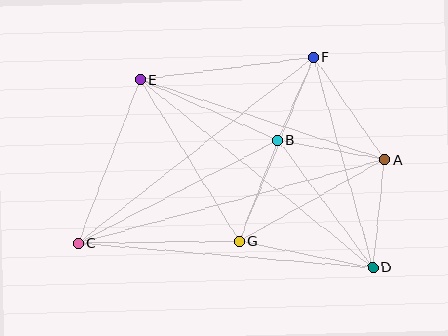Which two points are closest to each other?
Points B and F are closest to each other.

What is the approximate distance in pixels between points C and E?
The distance between C and E is approximately 175 pixels.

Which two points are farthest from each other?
Points A and C are farthest from each other.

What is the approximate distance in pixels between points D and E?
The distance between D and E is approximately 299 pixels.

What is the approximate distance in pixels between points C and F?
The distance between C and F is approximately 300 pixels.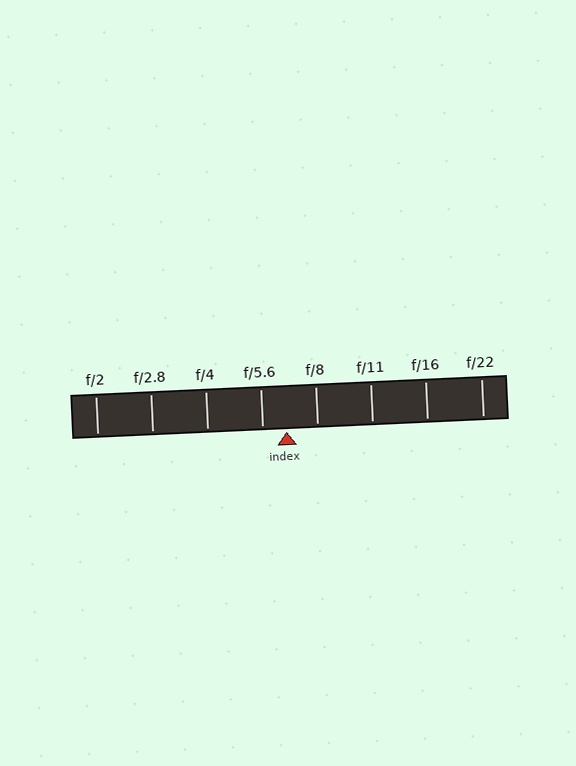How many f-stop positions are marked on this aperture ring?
There are 8 f-stop positions marked.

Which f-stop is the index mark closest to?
The index mark is closest to f/5.6.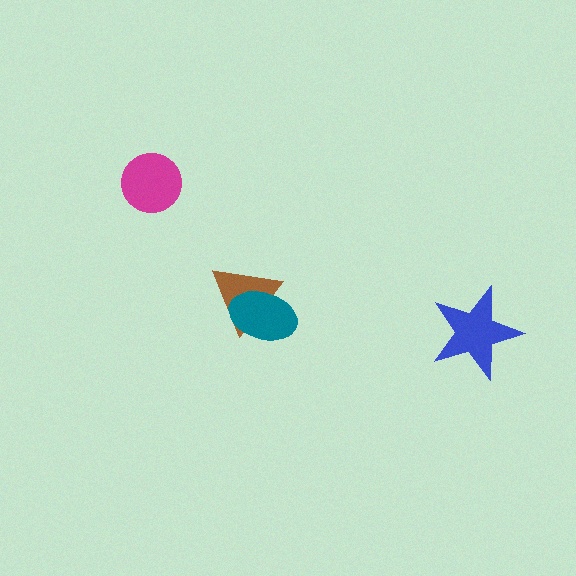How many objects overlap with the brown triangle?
1 object overlaps with the brown triangle.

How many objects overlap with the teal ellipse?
1 object overlaps with the teal ellipse.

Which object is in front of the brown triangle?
The teal ellipse is in front of the brown triangle.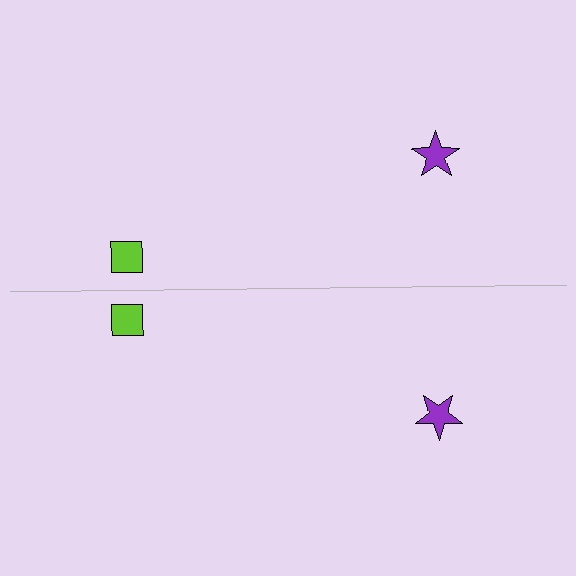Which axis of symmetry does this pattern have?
The pattern has a horizontal axis of symmetry running through the center of the image.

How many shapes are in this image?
There are 4 shapes in this image.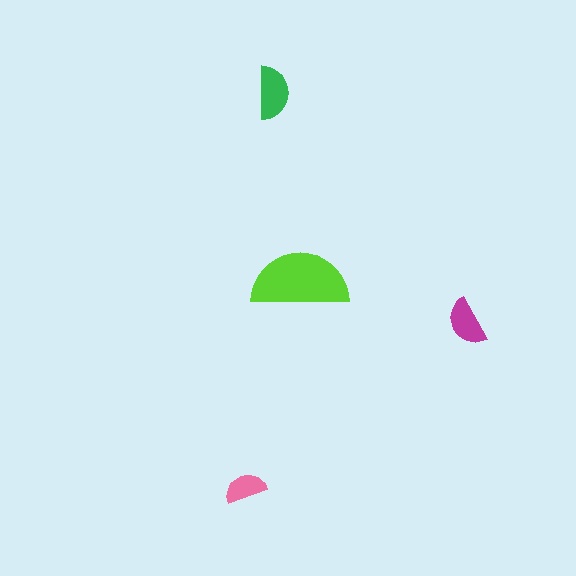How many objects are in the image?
There are 4 objects in the image.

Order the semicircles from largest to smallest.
the lime one, the green one, the magenta one, the pink one.